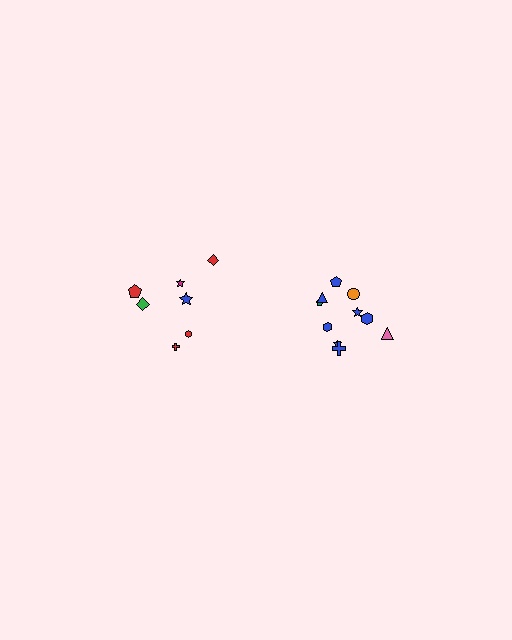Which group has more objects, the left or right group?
The right group.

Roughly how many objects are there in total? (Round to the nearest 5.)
Roughly 15 objects in total.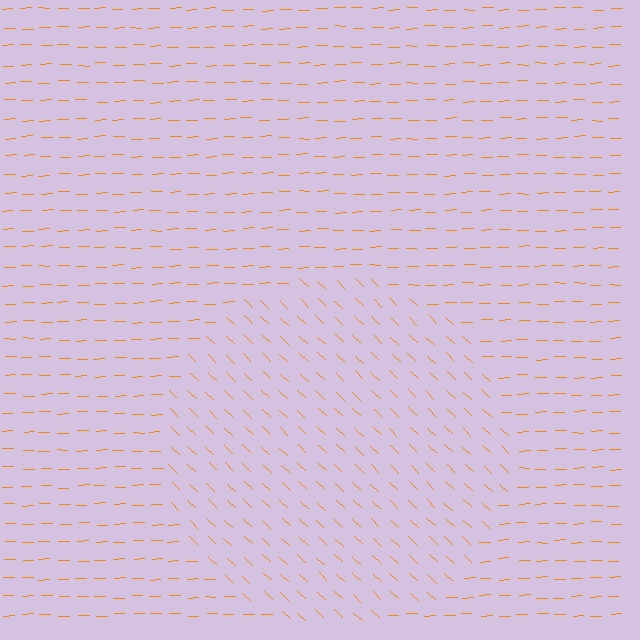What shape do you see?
I see a circle.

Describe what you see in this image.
The image is filled with small orange line segments. A circle region in the image has lines oriented differently from the surrounding lines, creating a visible texture boundary.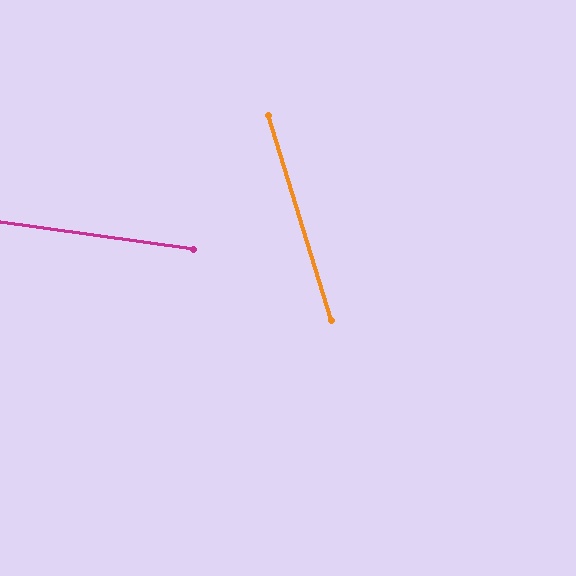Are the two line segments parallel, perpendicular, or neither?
Neither parallel nor perpendicular — they differ by about 65°.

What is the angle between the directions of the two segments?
Approximately 65 degrees.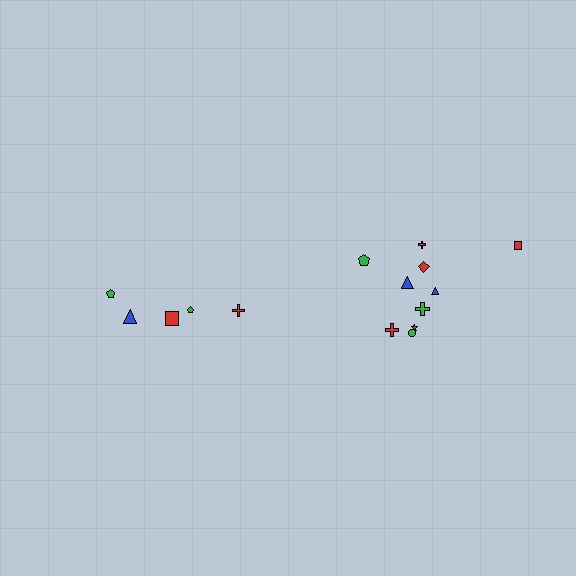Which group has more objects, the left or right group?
The right group.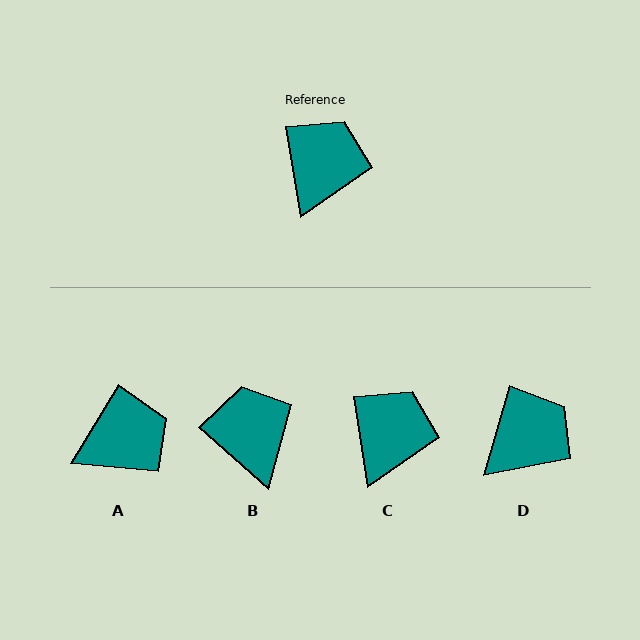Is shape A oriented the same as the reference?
No, it is off by about 40 degrees.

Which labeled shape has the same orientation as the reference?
C.